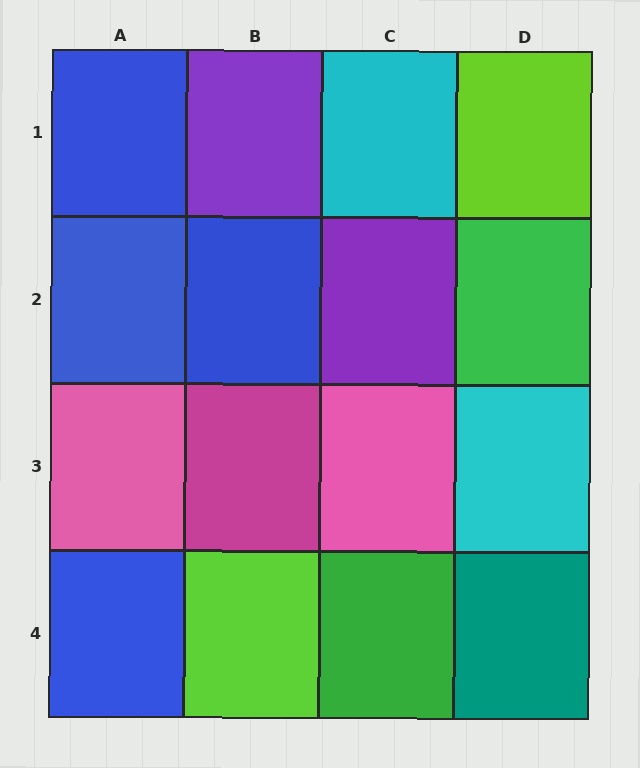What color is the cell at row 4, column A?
Blue.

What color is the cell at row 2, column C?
Purple.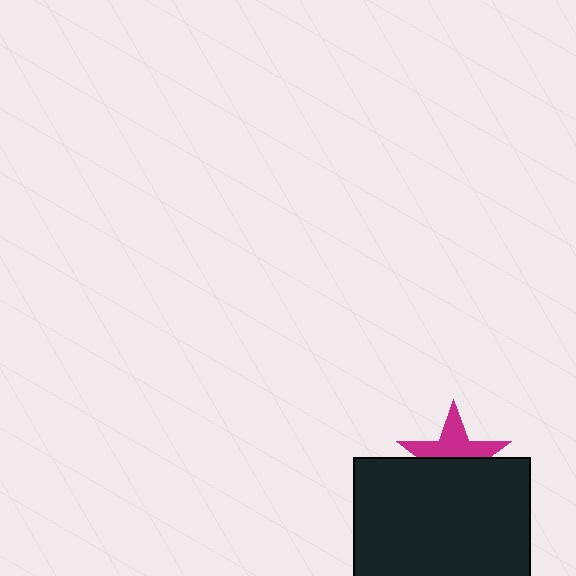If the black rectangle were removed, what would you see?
You would see the complete magenta star.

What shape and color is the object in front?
The object in front is a black rectangle.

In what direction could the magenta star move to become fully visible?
The magenta star could move up. That would shift it out from behind the black rectangle entirely.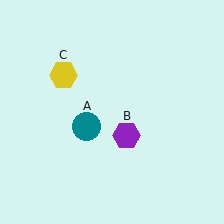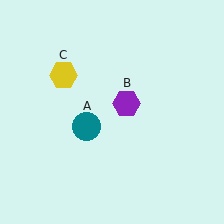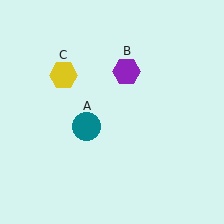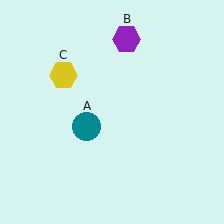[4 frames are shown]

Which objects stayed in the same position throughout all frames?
Teal circle (object A) and yellow hexagon (object C) remained stationary.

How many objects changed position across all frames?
1 object changed position: purple hexagon (object B).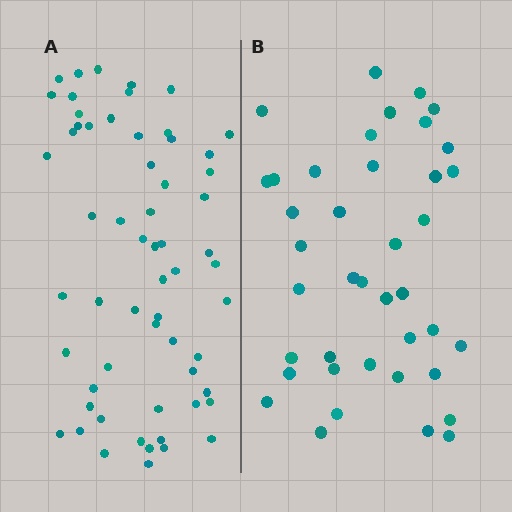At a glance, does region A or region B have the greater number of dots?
Region A (the left region) has more dots.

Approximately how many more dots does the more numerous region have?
Region A has approximately 20 more dots than region B.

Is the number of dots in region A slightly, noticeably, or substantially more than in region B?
Region A has substantially more. The ratio is roughly 1.5 to 1.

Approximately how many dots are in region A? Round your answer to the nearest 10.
About 60 dots.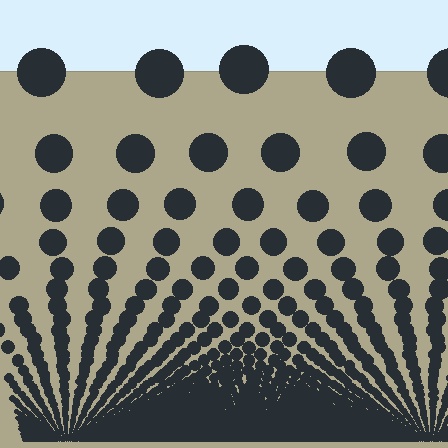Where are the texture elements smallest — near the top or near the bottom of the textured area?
Near the bottom.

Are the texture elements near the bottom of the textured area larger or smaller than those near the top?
Smaller. The gradient is inverted — elements near the bottom are smaller and denser.